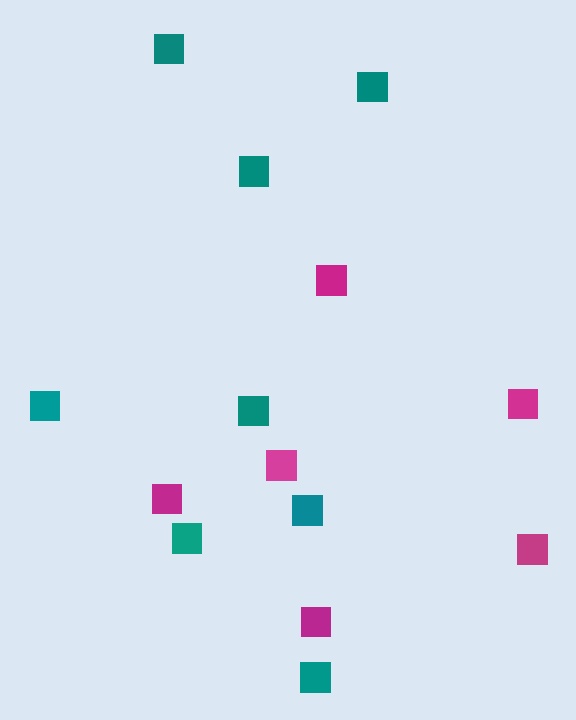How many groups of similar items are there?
There are 2 groups: one group of teal squares (8) and one group of magenta squares (6).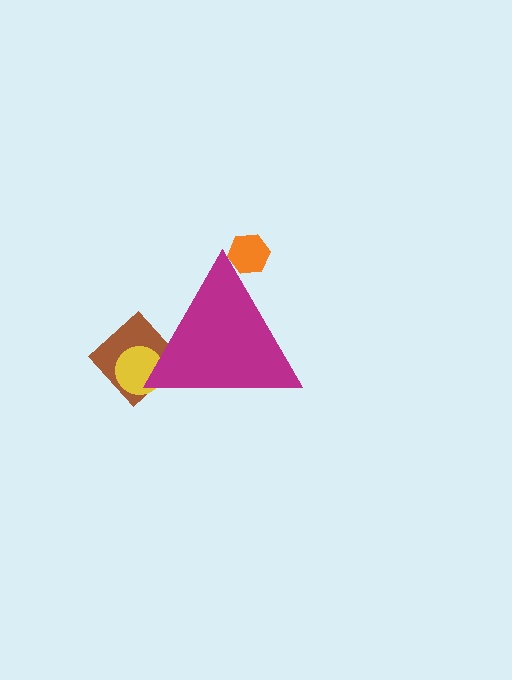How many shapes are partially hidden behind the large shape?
3 shapes are partially hidden.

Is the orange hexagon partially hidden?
Yes, the orange hexagon is partially hidden behind the magenta triangle.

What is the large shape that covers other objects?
A magenta triangle.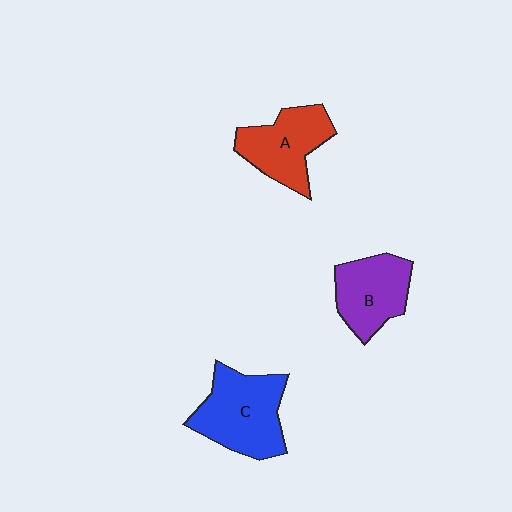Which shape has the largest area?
Shape C (blue).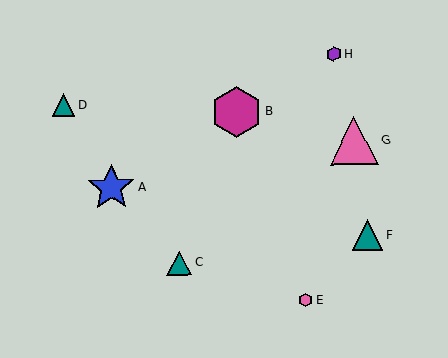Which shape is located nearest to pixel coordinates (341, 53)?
The purple hexagon (labeled H) at (334, 54) is nearest to that location.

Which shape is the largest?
The magenta hexagon (labeled B) is the largest.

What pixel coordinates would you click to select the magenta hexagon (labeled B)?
Click at (237, 112) to select the magenta hexagon B.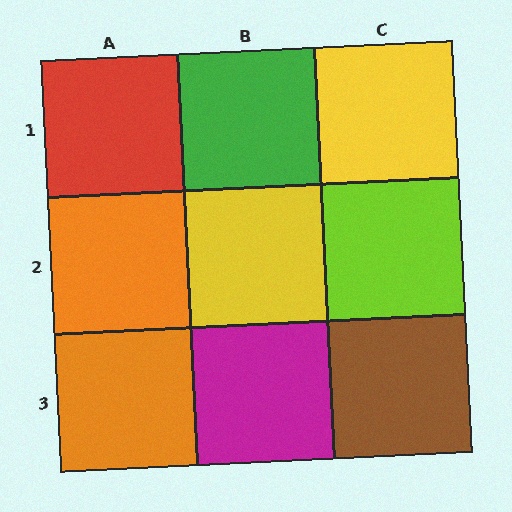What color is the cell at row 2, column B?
Yellow.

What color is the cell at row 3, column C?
Brown.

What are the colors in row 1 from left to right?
Red, green, yellow.